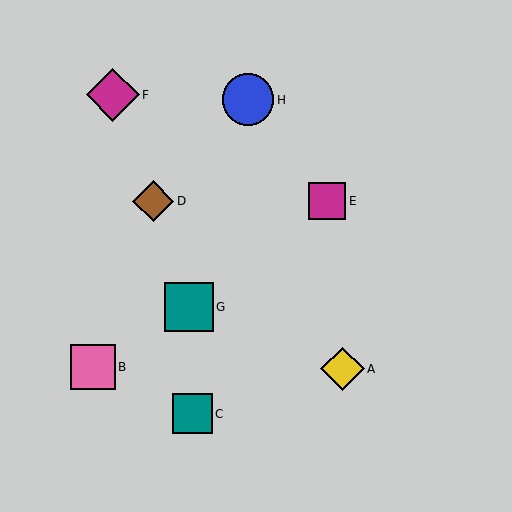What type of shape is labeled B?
Shape B is a pink square.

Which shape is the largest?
The magenta diamond (labeled F) is the largest.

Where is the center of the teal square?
The center of the teal square is at (193, 414).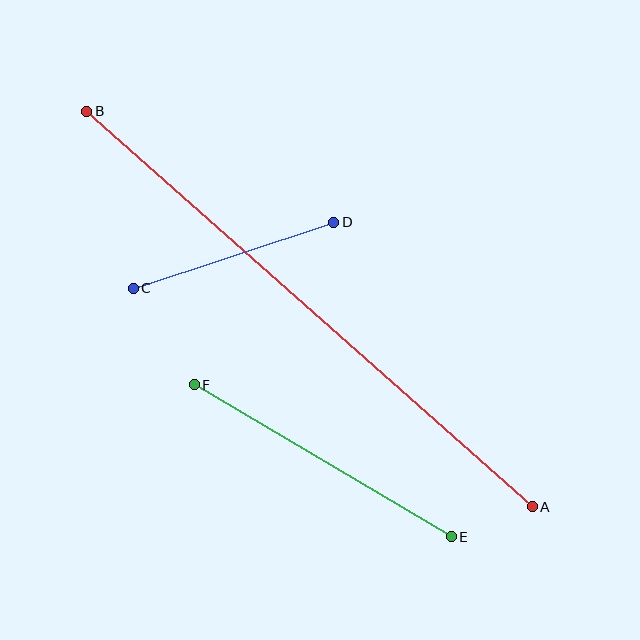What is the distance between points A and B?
The distance is approximately 596 pixels.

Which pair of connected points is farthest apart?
Points A and B are farthest apart.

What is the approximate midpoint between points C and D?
The midpoint is at approximately (234, 255) pixels.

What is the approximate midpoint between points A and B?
The midpoint is at approximately (309, 309) pixels.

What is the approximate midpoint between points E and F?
The midpoint is at approximately (323, 461) pixels.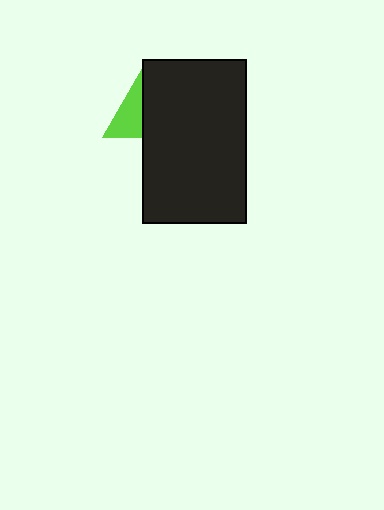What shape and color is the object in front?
The object in front is a black rectangle.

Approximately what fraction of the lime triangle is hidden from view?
Roughly 63% of the lime triangle is hidden behind the black rectangle.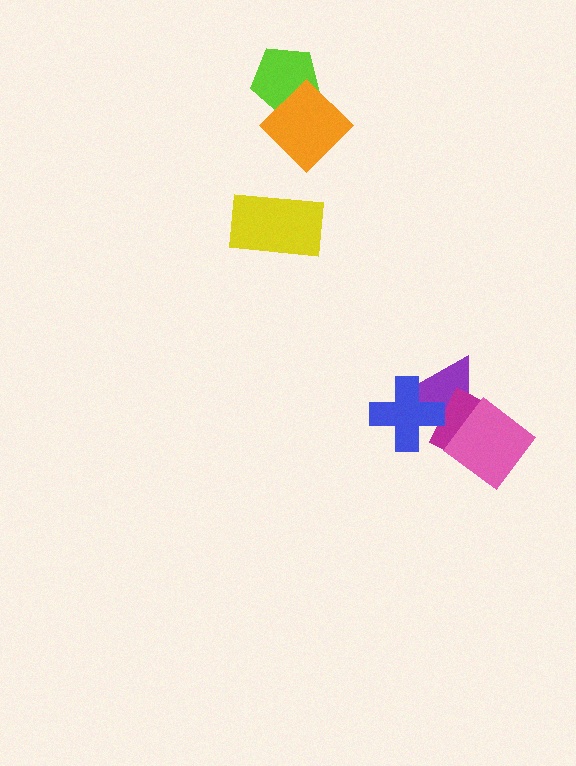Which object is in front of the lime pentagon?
The orange diamond is in front of the lime pentagon.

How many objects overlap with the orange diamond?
1 object overlaps with the orange diamond.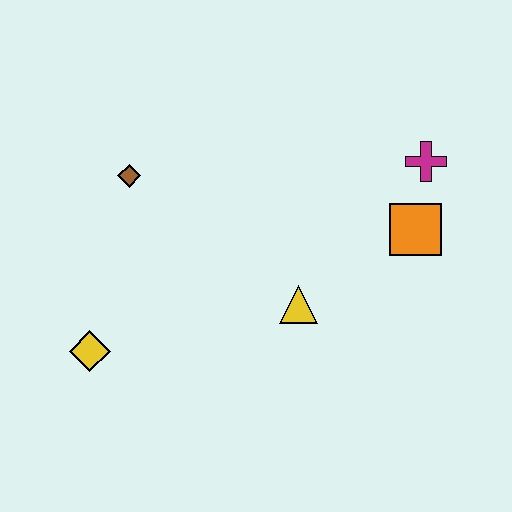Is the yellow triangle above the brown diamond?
No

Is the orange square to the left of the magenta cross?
Yes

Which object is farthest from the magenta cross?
The yellow diamond is farthest from the magenta cross.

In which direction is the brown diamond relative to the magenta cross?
The brown diamond is to the left of the magenta cross.